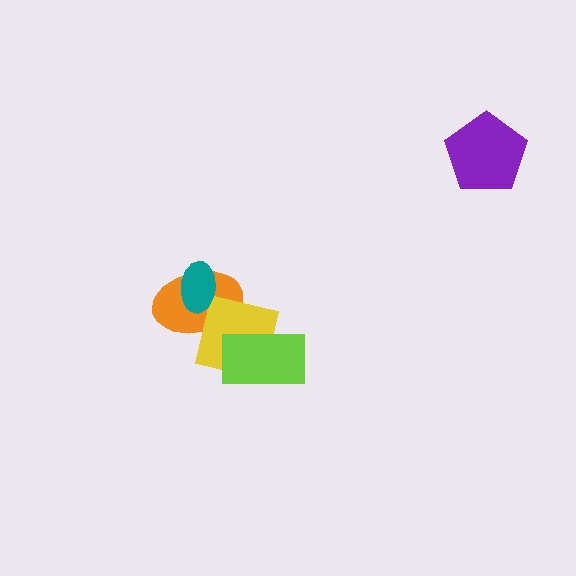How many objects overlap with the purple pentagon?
0 objects overlap with the purple pentagon.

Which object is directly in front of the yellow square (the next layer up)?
The teal ellipse is directly in front of the yellow square.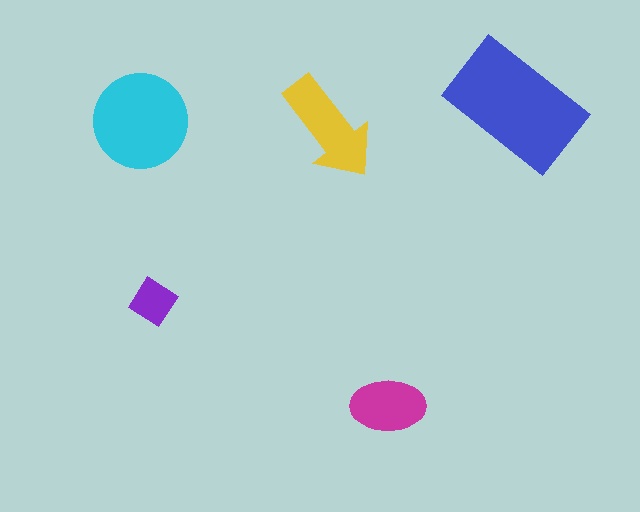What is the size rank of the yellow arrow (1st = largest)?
3rd.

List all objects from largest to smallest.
The blue rectangle, the cyan circle, the yellow arrow, the magenta ellipse, the purple diamond.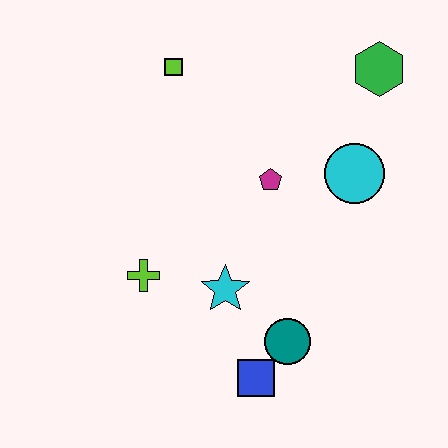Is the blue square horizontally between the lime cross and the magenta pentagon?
Yes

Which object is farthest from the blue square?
The green hexagon is farthest from the blue square.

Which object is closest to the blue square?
The teal circle is closest to the blue square.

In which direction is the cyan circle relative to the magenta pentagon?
The cyan circle is to the right of the magenta pentagon.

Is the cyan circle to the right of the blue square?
Yes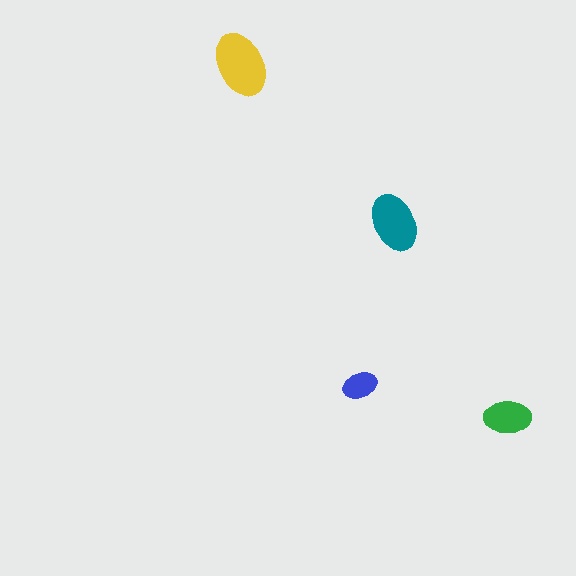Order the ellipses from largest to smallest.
the yellow one, the teal one, the green one, the blue one.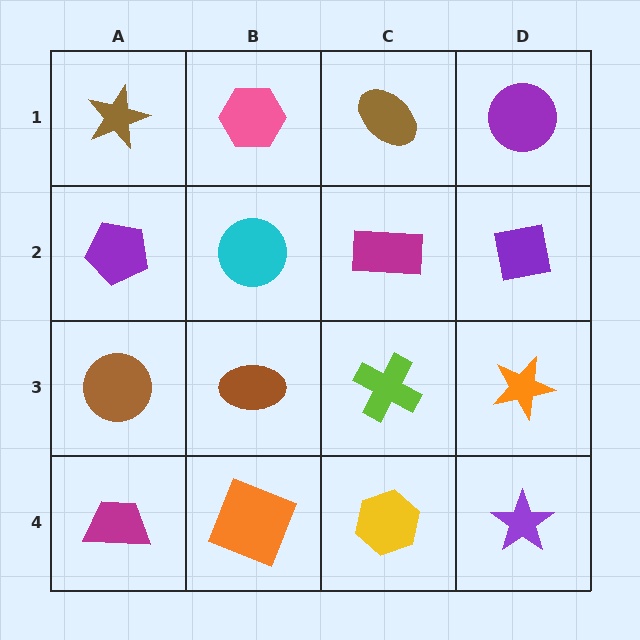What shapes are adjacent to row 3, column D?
A purple square (row 2, column D), a purple star (row 4, column D), a lime cross (row 3, column C).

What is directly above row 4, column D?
An orange star.